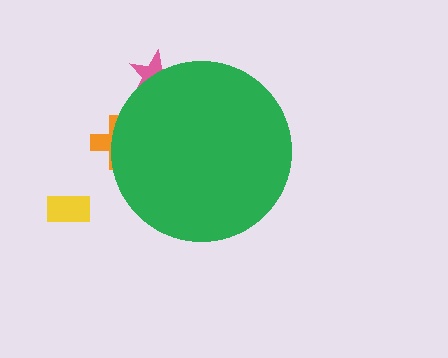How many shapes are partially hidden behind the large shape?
2 shapes are partially hidden.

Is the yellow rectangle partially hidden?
No, the yellow rectangle is fully visible.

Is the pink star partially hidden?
Yes, the pink star is partially hidden behind the green circle.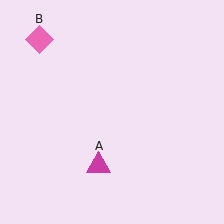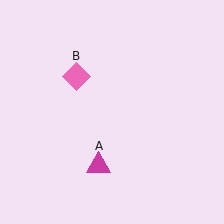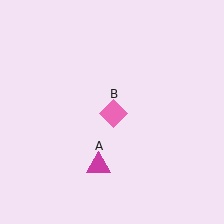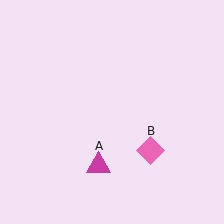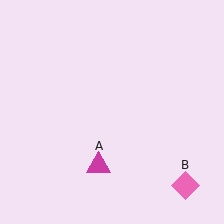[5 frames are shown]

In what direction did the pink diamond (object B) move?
The pink diamond (object B) moved down and to the right.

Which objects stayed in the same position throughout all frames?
Magenta triangle (object A) remained stationary.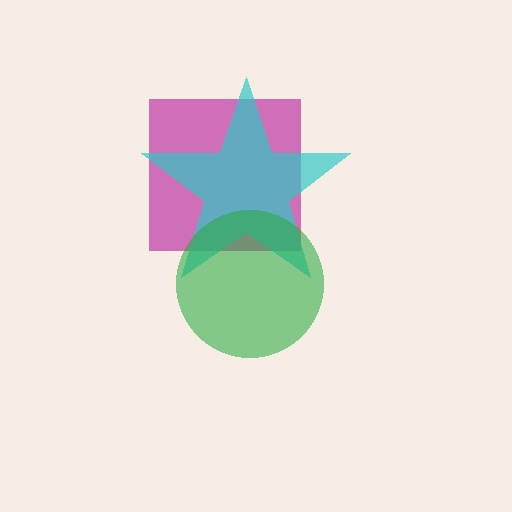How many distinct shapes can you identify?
There are 3 distinct shapes: a magenta square, a cyan star, a green circle.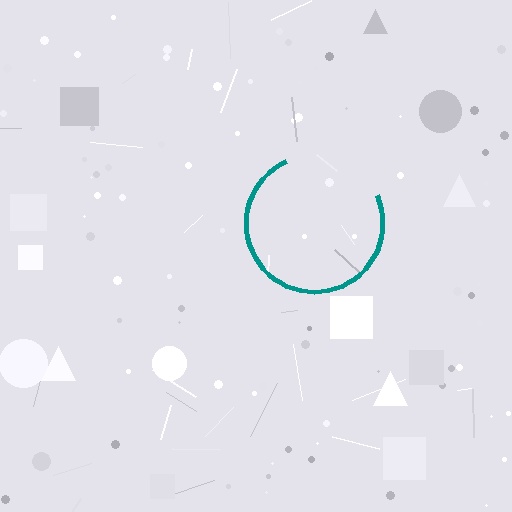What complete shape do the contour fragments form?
The contour fragments form a circle.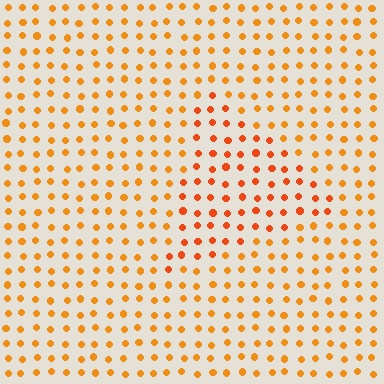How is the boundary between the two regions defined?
The boundary is defined purely by a slight shift in hue (about 20 degrees). Spacing, size, and orientation are identical on both sides.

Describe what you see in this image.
The image is filled with small orange elements in a uniform arrangement. A triangle-shaped region is visible where the elements are tinted to a slightly different hue, forming a subtle color boundary.